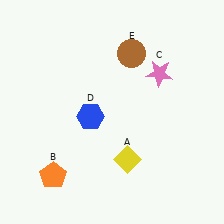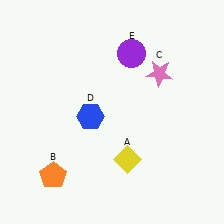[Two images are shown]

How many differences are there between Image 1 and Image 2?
There is 1 difference between the two images.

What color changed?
The circle (E) changed from brown in Image 1 to purple in Image 2.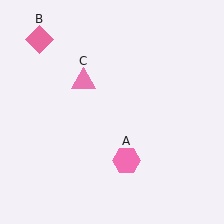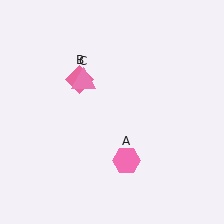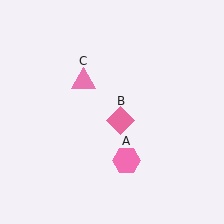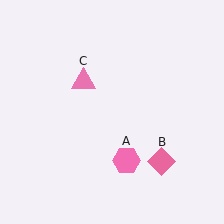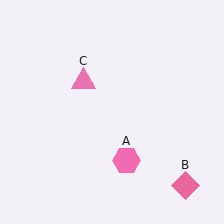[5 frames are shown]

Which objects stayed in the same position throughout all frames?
Pink hexagon (object A) and pink triangle (object C) remained stationary.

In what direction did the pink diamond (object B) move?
The pink diamond (object B) moved down and to the right.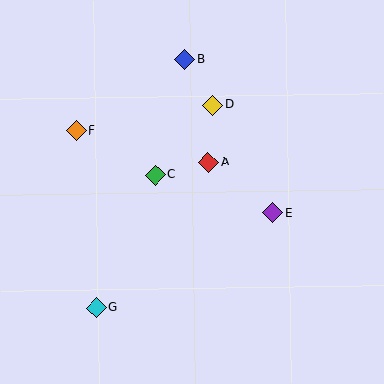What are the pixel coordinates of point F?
Point F is at (76, 131).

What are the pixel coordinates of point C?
Point C is at (155, 175).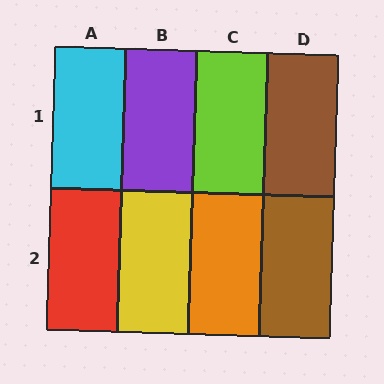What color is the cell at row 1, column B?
Purple.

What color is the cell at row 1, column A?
Cyan.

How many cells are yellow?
1 cell is yellow.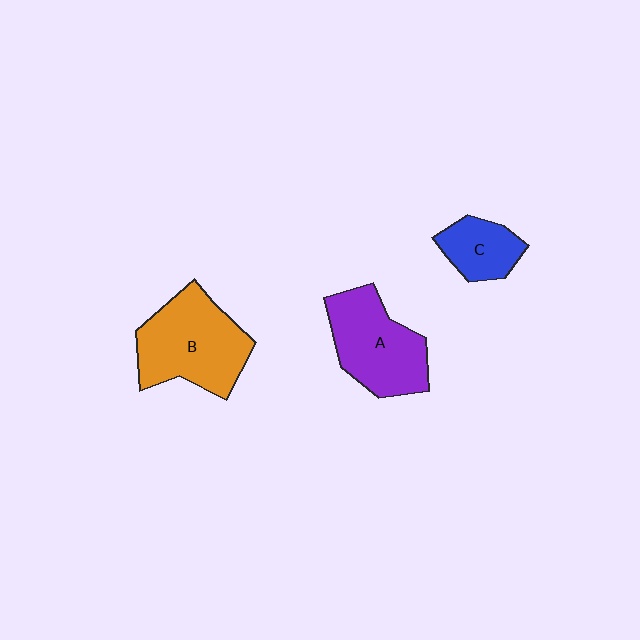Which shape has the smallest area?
Shape C (blue).